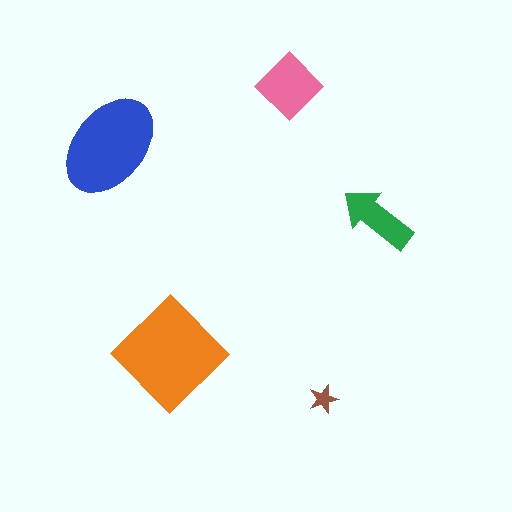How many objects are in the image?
There are 5 objects in the image.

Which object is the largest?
The orange diamond.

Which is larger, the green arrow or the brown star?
The green arrow.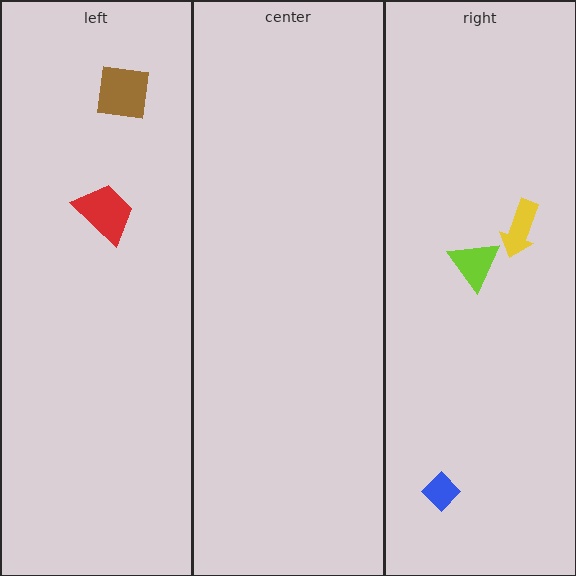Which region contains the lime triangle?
The right region.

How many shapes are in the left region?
2.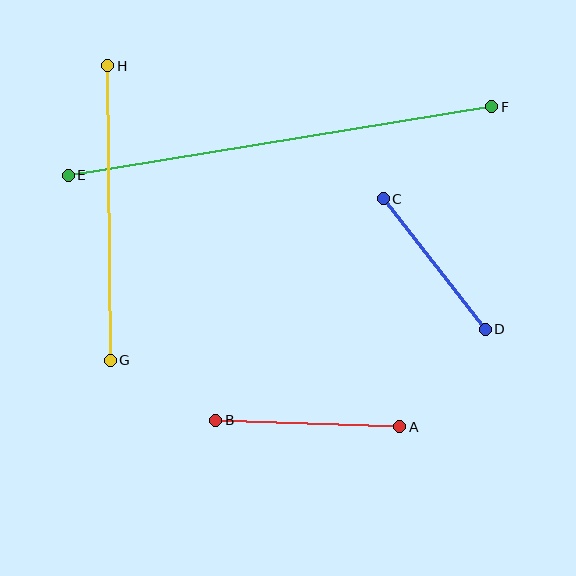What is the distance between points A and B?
The distance is approximately 184 pixels.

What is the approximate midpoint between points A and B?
The midpoint is at approximately (308, 423) pixels.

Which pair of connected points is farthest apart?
Points E and F are farthest apart.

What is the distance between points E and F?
The distance is approximately 429 pixels.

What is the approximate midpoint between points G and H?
The midpoint is at approximately (109, 213) pixels.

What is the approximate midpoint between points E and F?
The midpoint is at approximately (280, 141) pixels.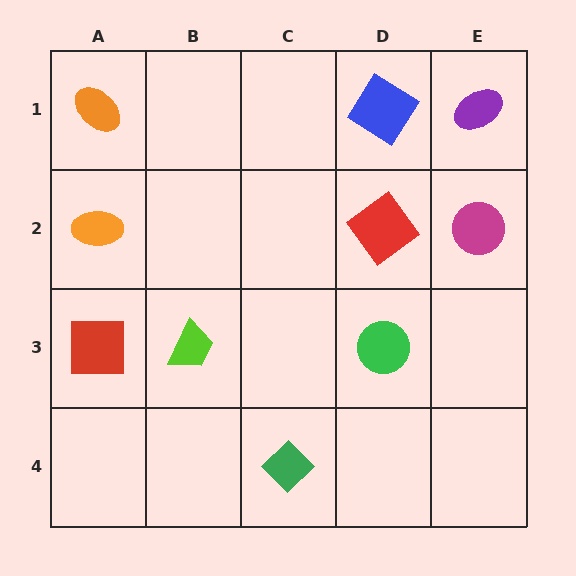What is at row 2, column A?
An orange ellipse.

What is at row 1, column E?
A purple ellipse.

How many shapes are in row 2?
3 shapes.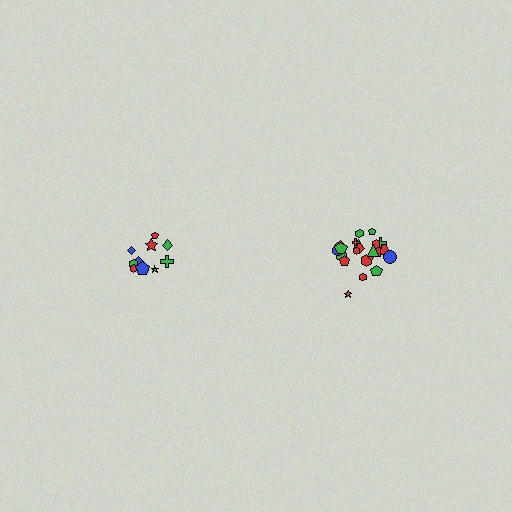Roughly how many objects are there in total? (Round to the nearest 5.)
Roughly 30 objects in total.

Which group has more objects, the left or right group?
The right group.